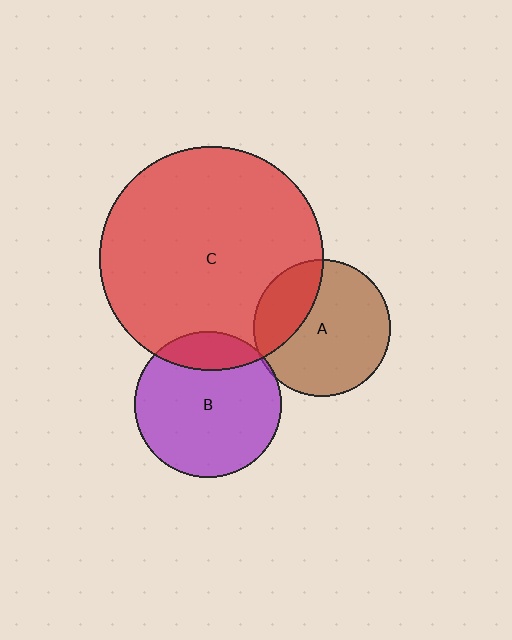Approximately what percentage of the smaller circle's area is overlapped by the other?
Approximately 5%.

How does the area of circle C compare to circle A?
Approximately 2.7 times.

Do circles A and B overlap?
Yes.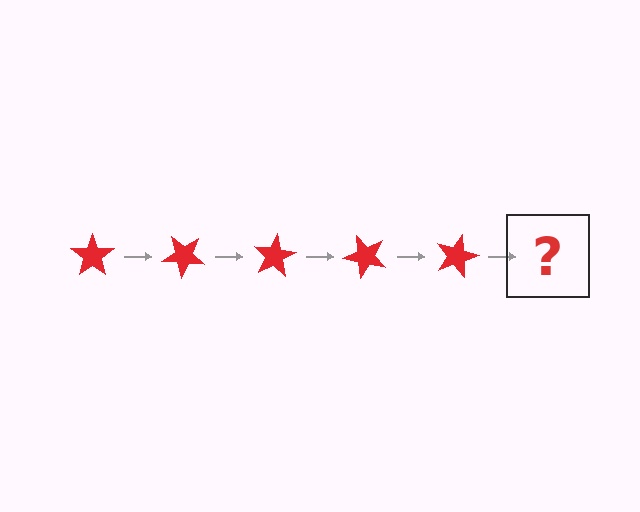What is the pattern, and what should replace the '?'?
The pattern is that the star rotates 40 degrees each step. The '?' should be a red star rotated 200 degrees.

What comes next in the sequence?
The next element should be a red star rotated 200 degrees.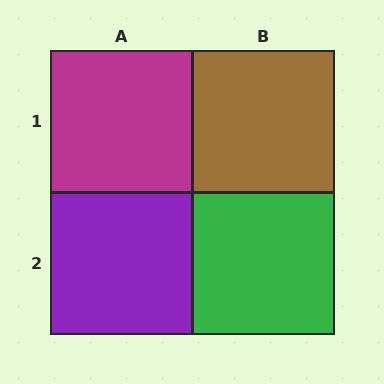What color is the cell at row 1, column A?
Magenta.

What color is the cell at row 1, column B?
Brown.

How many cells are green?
1 cell is green.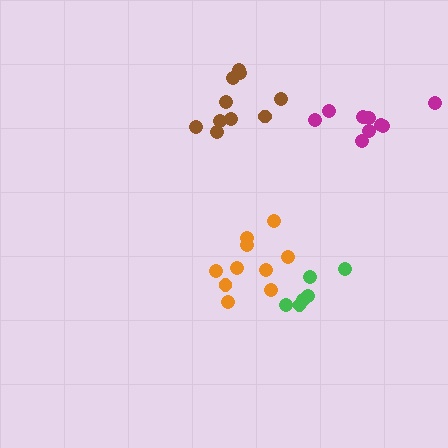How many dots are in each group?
Group 1: 9 dots, Group 2: 10 dots, Group 3: 6 dots, Group 4: 10 dots (35 total).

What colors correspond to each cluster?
The clusters are colored: magenta, brown, green, orange.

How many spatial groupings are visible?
There are 4 spatial groupings.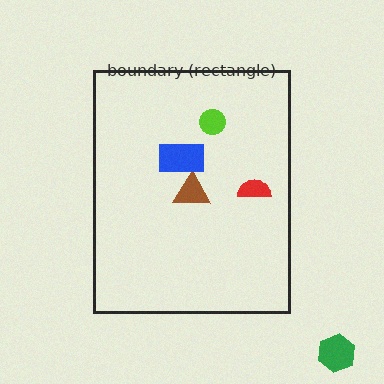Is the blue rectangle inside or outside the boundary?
Inside.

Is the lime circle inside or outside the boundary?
Inside.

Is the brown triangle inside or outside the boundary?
Inside.